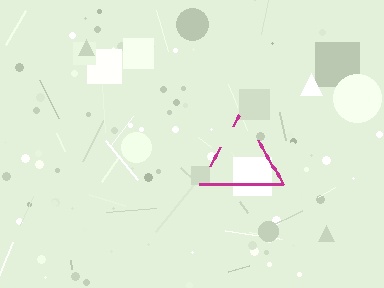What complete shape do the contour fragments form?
The contour fragments form a triangle.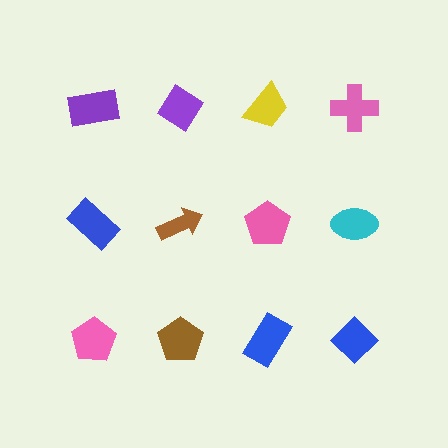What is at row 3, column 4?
A blue diamond.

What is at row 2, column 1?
A blue rectangle.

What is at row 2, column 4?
A cyan ellipse.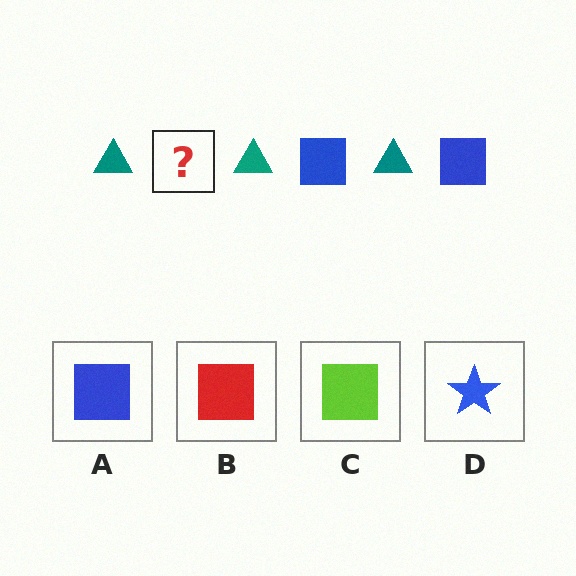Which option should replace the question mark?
Option A.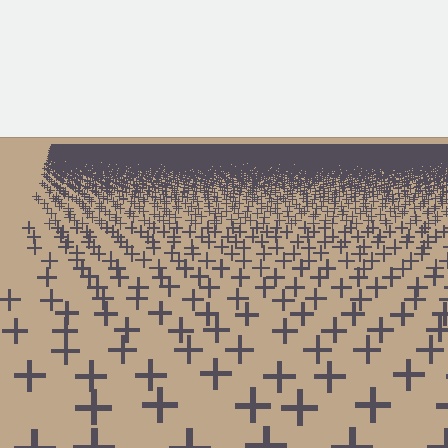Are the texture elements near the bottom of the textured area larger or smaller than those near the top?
Larger. Near the bottom, elements are closer to the viewer and appear at a bigger on-screen size.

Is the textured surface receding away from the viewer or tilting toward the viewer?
The surface is receding away from the viewer. Texture elements get smaller and denser toward the top.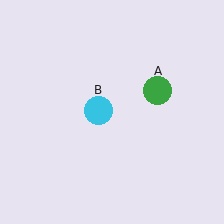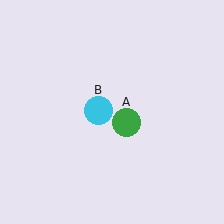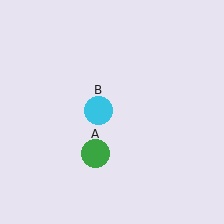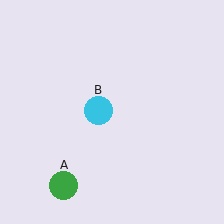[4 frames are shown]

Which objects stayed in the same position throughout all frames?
Cyan circle (object B) remained stationary.